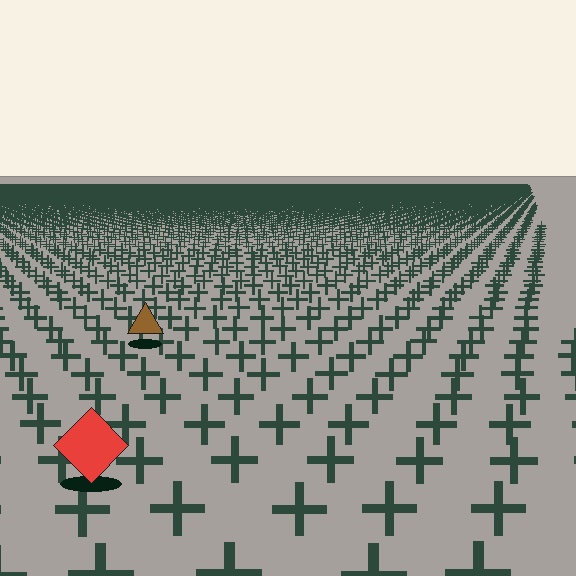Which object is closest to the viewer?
The red diamond is closest. The texture marks near it are larger and more spread out.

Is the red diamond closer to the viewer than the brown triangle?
Yes. The red diamond is closer — you can tell from the texture gradient: the ground texture is coarser near it.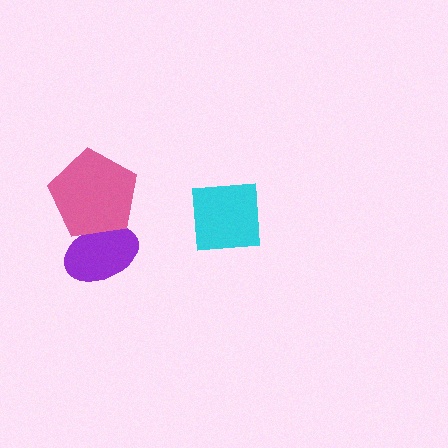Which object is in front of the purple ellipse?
The pink pentagon is in front of the purple ellipse.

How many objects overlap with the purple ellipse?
1 object overlaps with the purple ellipse.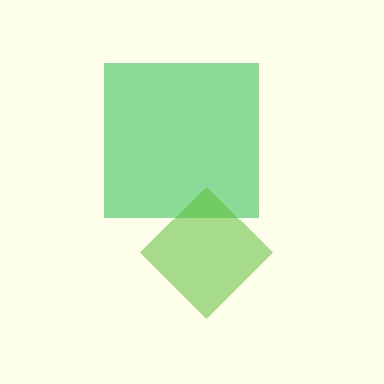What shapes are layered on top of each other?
The layered shapes are: a green square, a lime diamond.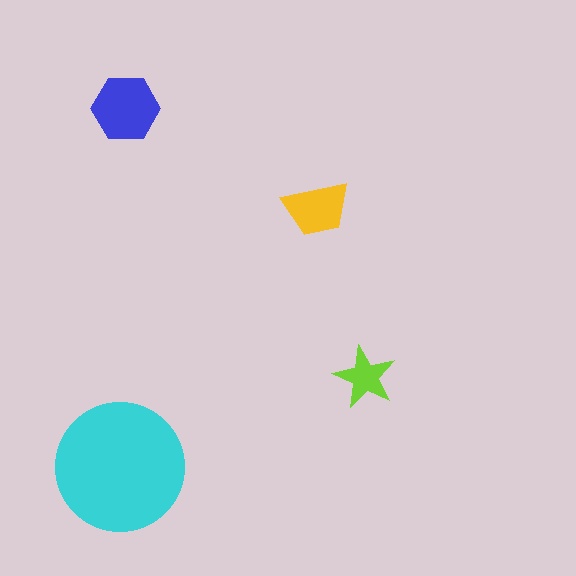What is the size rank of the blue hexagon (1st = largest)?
2nd.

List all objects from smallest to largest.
The lime star, the yellow trapezoid, the blue hexagon, the cyan circle.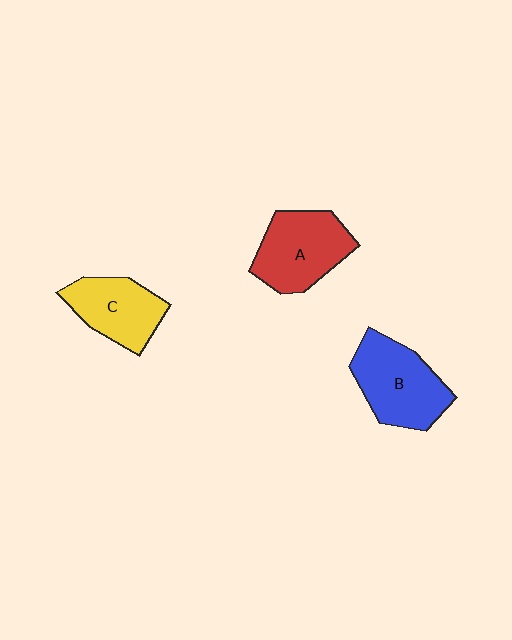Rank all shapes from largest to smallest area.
From largest to smallest: B (blue), A (red), C (yellow).